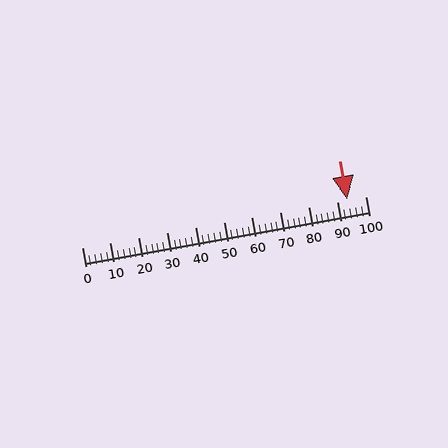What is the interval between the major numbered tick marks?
The major tick marks are spaced 10 units apart.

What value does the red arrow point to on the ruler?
The red arrow points to approximately 94.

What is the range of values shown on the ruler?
The ruler shows values from 0 to 100.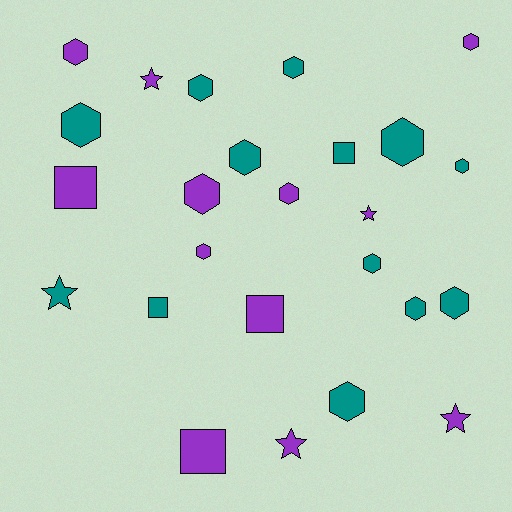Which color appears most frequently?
Teal, with 13 objects.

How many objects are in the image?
There are 25 objects.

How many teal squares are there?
There are 2 teal squares.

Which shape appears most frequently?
Hexagon, with 15 objects.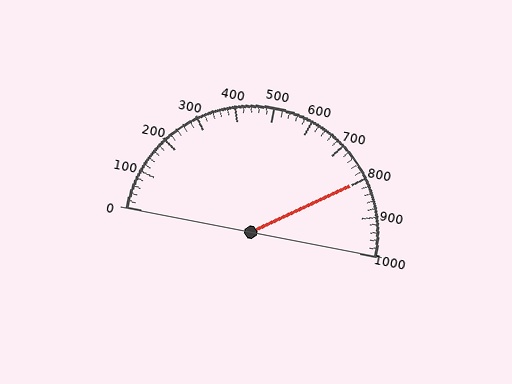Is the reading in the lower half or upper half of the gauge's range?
The reading is in the upper half of the range (0 to 1000).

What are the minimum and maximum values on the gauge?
The gauge ranges from 0 to 1000.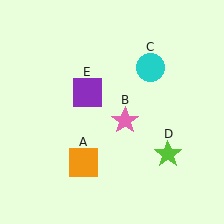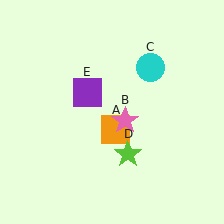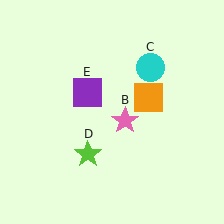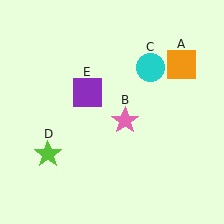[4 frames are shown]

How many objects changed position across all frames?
2 objects changed position: orange square (object A), lime star (object D).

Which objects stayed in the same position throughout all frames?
Pink star (object B) and cyan circle (object C) and purple square (object E) remained stationary.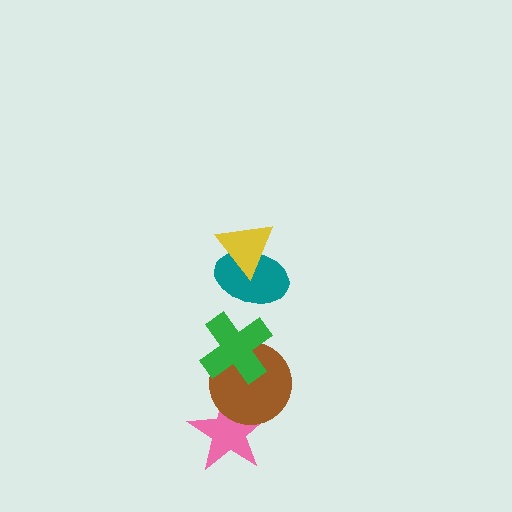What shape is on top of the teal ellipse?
The yellow triangle is on top of the teal ellipse.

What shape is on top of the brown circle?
The green cross is on top of the brown circle.